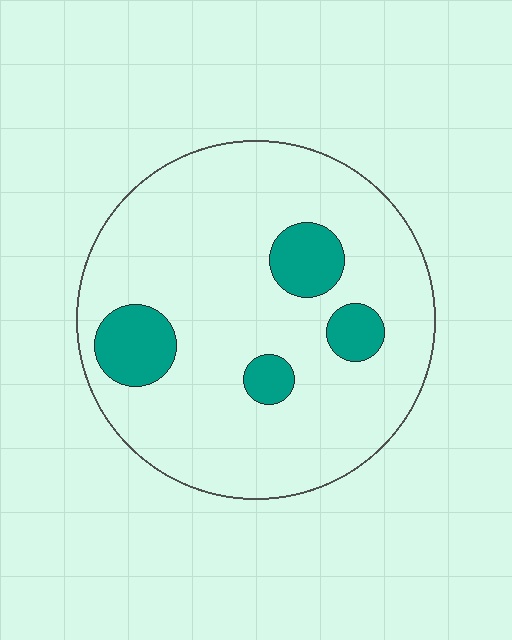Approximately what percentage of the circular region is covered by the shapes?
Approximately 15%.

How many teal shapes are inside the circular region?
4.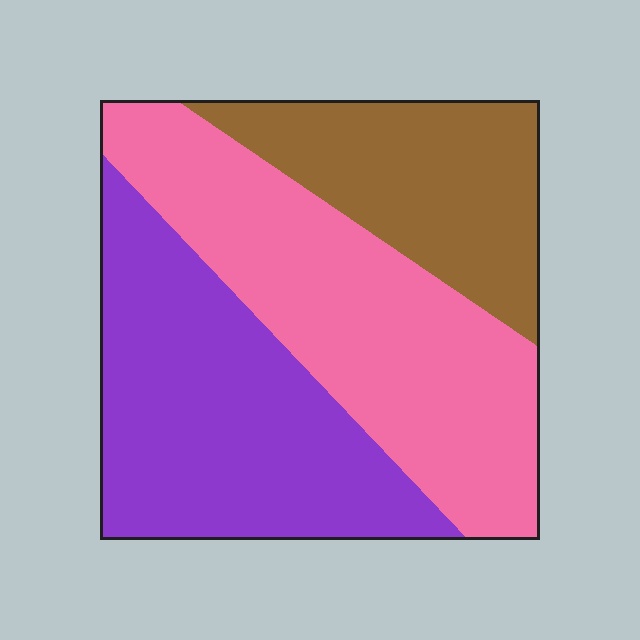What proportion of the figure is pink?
Pink covers 40% of the figure.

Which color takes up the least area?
Brown, at roughly 25%.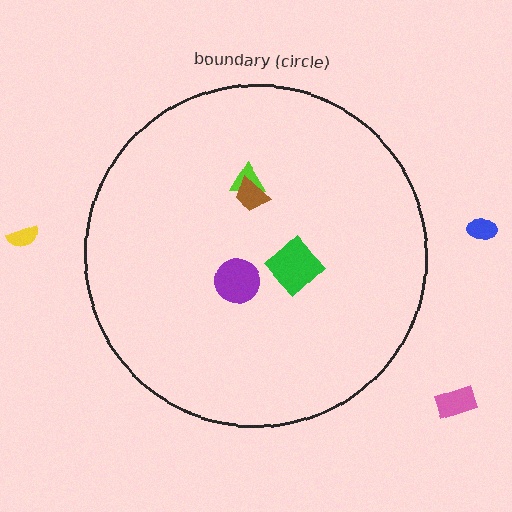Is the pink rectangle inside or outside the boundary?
Outside.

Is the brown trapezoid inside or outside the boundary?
Inside.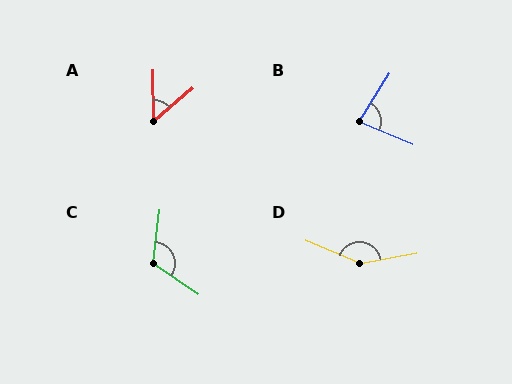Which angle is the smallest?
A, at approximately 50 degrees.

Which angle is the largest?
D, at approximately 147 degrees.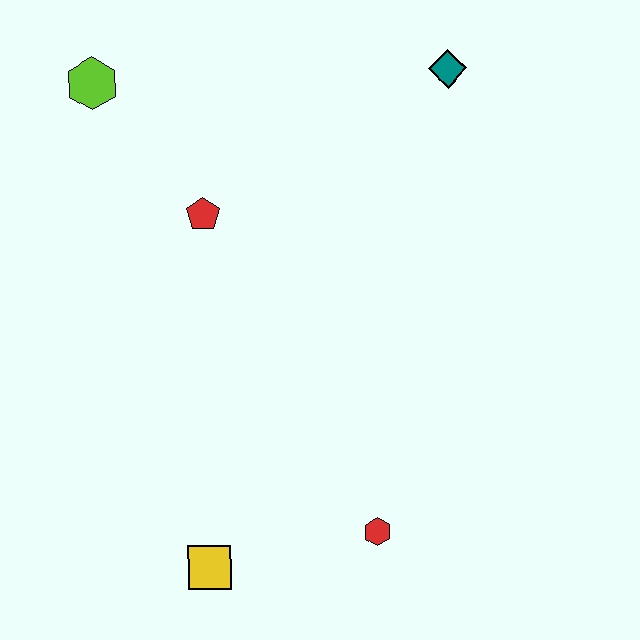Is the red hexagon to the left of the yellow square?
No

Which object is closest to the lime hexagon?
The red pentagon is closest to the lime hexagon.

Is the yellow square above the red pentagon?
No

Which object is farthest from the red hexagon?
The lime hexagon is farthest from the red hexagon.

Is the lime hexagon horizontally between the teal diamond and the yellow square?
No